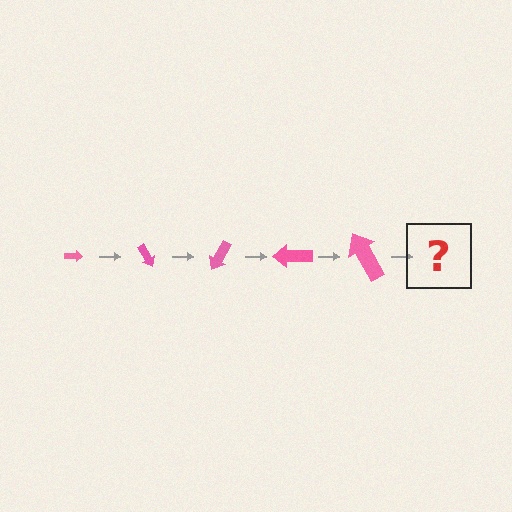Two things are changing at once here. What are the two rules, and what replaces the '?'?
The two rules are that the arrow grows larger each step and it rotates 60 degrees each step. The '?' should be an arrow, larger than the previous one and rotated 300 degrees from the start.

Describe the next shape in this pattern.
It should be an arrow, larger than the previous one and rotated 300 degrees from the start.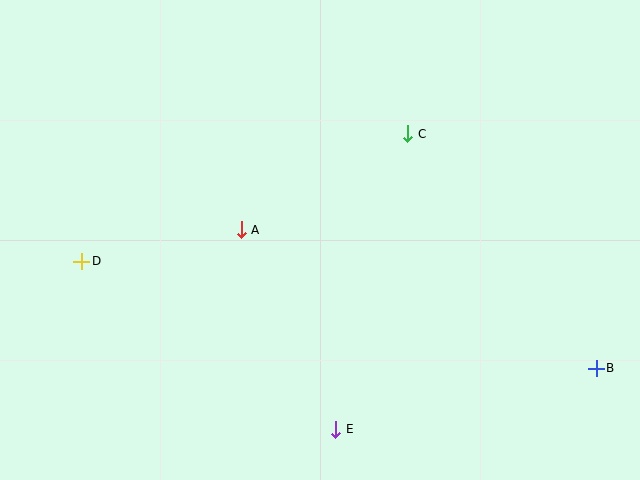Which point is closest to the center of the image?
Point A at (241, 230) is closest to the center.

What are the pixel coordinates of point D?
Point D is at (82, 261).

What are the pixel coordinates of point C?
Point C is at (408, 134).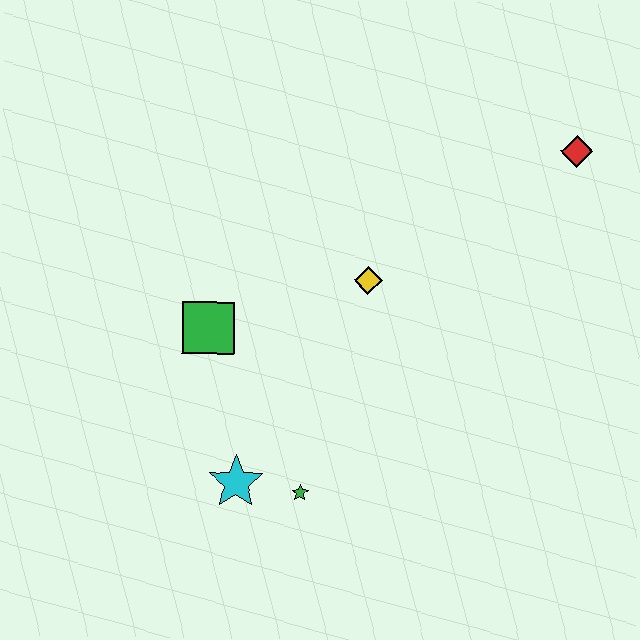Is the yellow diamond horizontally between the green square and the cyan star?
No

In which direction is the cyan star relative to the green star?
The cyan star is to the left of the green star.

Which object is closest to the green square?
The cyan star is closest to the green square.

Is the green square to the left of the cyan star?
Yes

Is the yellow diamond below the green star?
No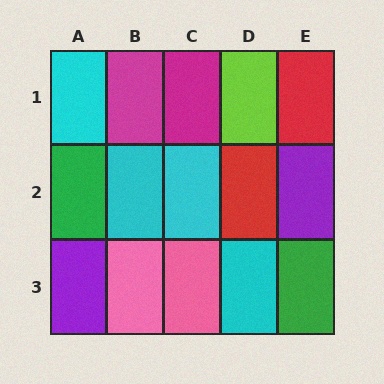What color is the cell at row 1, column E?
Red.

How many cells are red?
2 cells are red.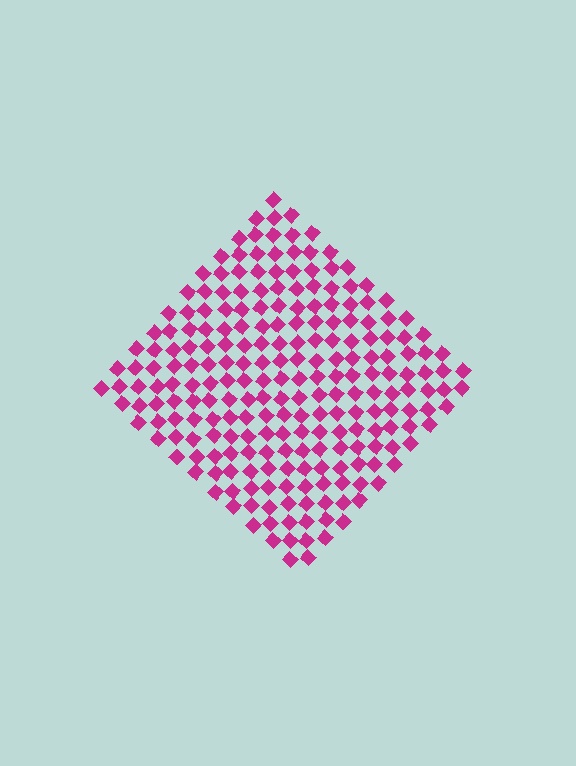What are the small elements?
The small elements are diamonds.